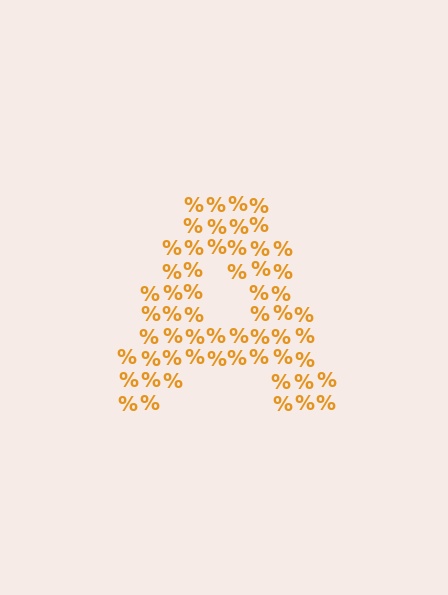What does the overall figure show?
The overall figure shows the letter A.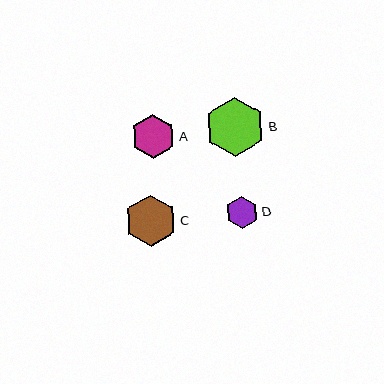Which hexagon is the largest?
Hexagon B is the largest with a size of approximately 60 pixels.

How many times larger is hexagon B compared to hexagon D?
Hexagon B is approximately 1.8 times the size of hexagon D.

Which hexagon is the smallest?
Hexagon D is the smallest with a size of approximately 32 pixels.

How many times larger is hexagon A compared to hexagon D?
Hexagon A is approximately 1.4 times the size of hexagon D.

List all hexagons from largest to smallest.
From largest to smallest: B, C, A, D.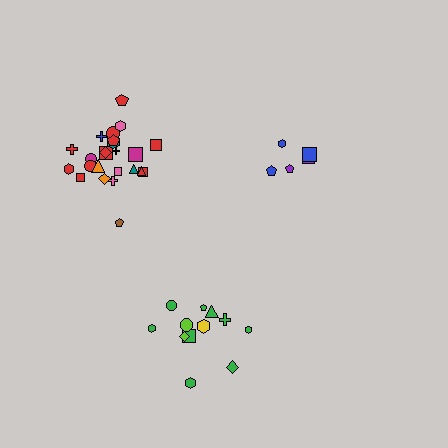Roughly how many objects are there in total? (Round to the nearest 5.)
Roughly 40 objects in total.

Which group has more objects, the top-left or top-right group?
The top-left group.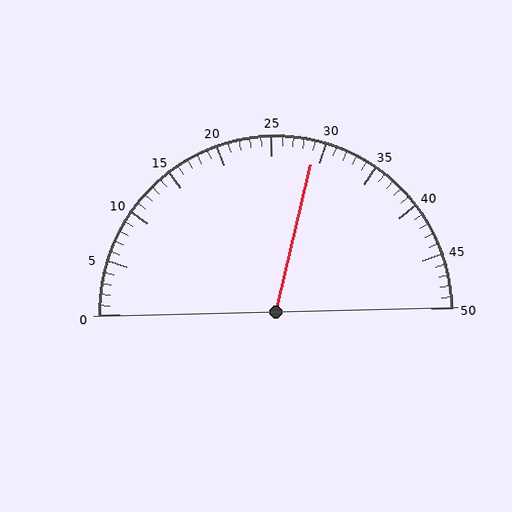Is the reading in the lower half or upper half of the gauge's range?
The reading is in the upper half of the range (0 to 50).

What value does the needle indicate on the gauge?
The needle indicates approximately 29.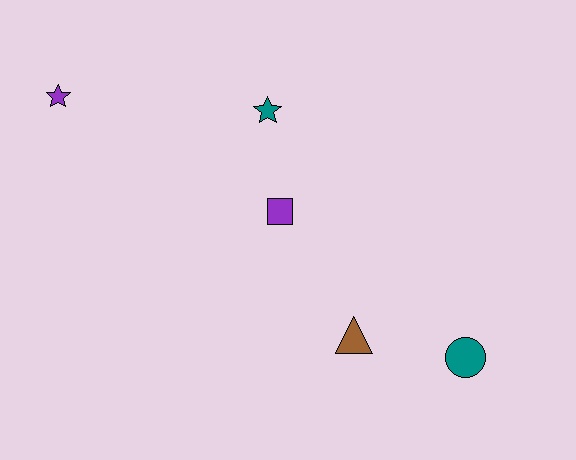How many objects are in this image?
There are 5 objects.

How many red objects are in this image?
There are no red objects.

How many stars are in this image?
There are 2 stars.